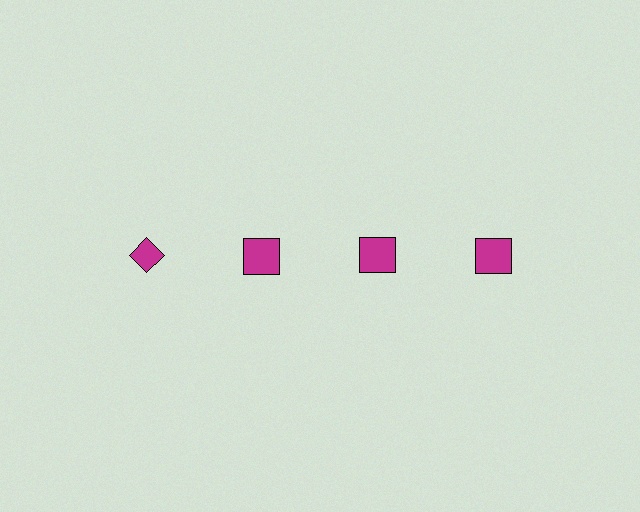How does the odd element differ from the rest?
It has a different shape: diamond instead of square.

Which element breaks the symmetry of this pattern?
The magenta diamond in the top row, leftmost column breaks the symmetry. All other shapes are magenta squares.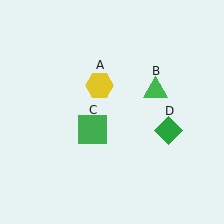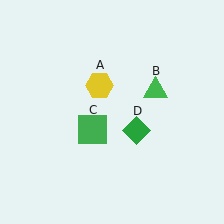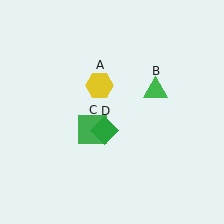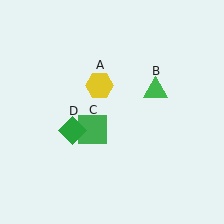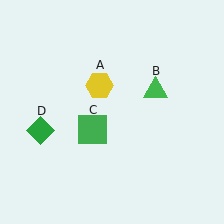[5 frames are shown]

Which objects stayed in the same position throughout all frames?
Yellow hexagon (object A) and green triangle (object B) and green square (object C) remained stationary.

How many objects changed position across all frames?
1 object changed position: green diamond (object D).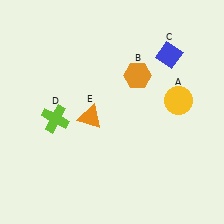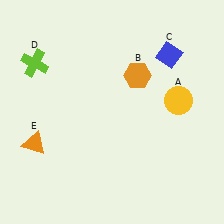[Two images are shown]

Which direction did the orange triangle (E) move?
The orange triangle (E) moved left.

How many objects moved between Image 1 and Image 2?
2 objects moved between the two images.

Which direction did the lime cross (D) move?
The lime cross (D) moved up.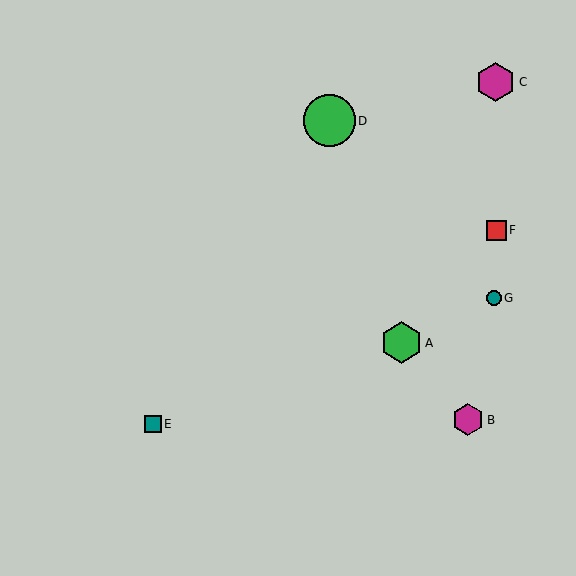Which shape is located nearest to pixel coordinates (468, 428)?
The magenta hexagon (labeled B) at (468, 420) is nearest to that location.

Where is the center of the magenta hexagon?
The center of the magenta hexagon is at (468, 420).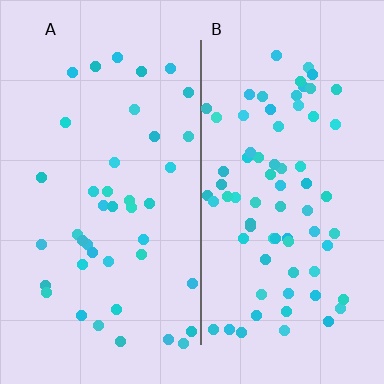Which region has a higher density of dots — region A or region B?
B (the right).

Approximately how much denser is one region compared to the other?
Approximately 1.8× — region B over region A.